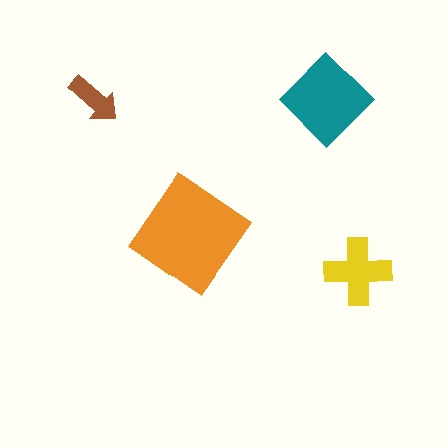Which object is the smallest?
The brown arrow.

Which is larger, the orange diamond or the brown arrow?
The orange diamond.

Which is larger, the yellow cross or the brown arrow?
The yellow cross.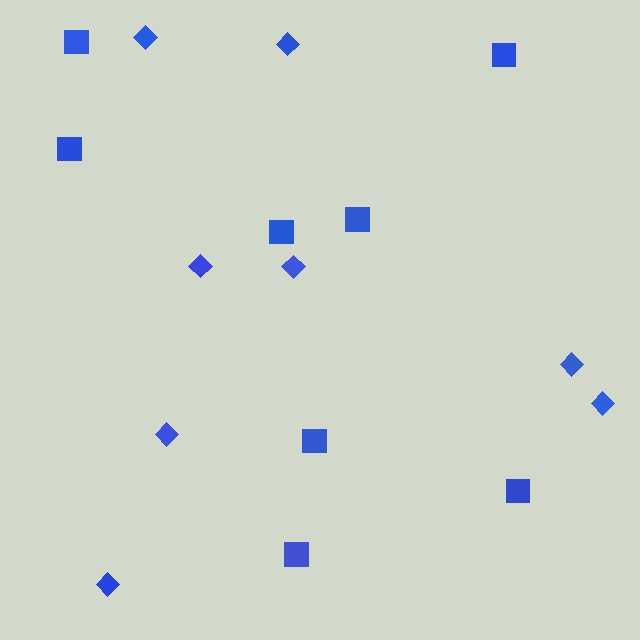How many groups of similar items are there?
There are 2 groups: one group of squares (8) and one group of diamonds (8).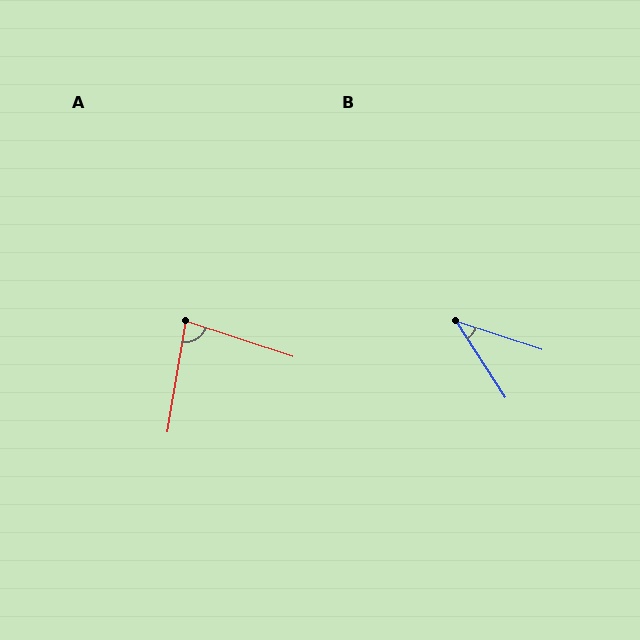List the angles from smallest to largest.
B (39°), A (81°).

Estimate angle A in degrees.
Approximately 81 degrees.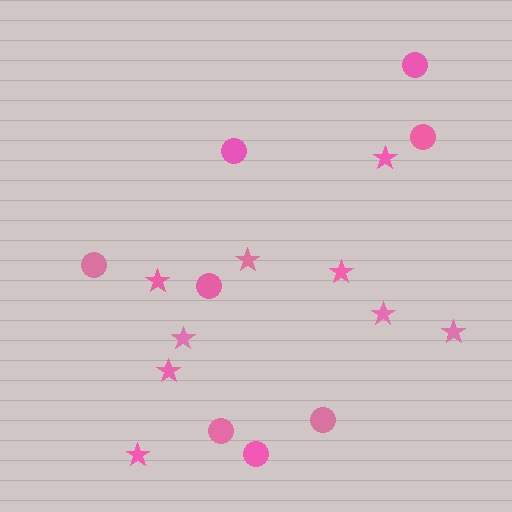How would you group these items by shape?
There are 2 groups: one group of stars (9) and one group of circles (8).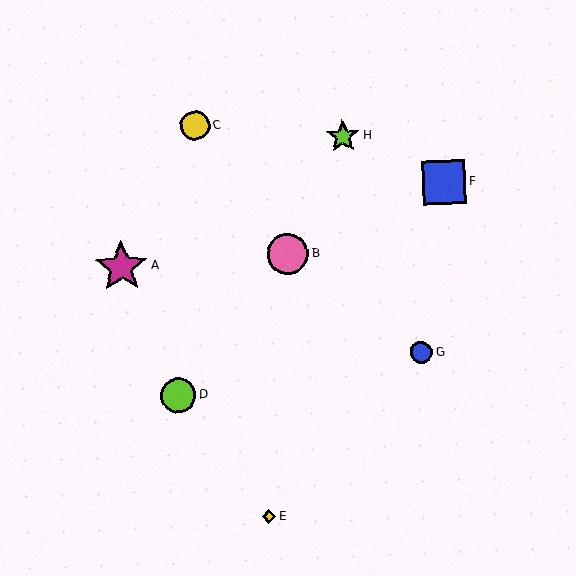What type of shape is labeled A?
Shape A is a magenta star.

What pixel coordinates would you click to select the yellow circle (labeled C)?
Click at (195, 125) to select the yellow circle C.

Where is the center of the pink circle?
The center of the pink circle is at (288, 254).